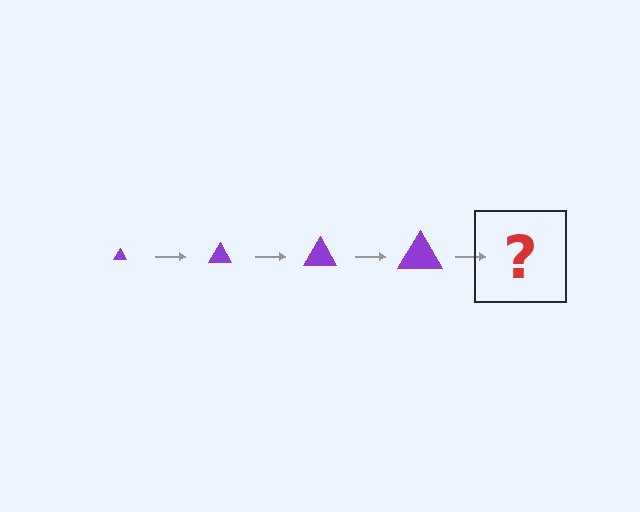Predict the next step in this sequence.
The next step is a purple triangle, larger than the previous one.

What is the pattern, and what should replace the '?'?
The pattern is that the triangle gets progressively larger each step. The '?' should be a purple triangle, larger than the previous one.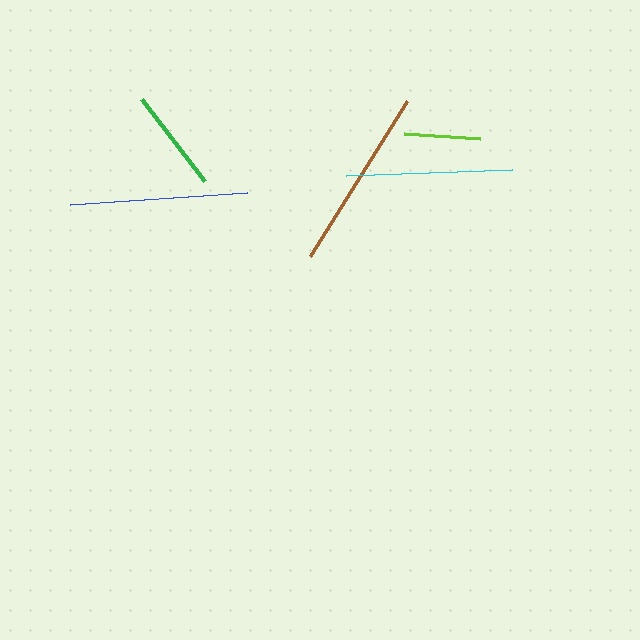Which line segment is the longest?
The brown line is the longest at approximately 183 pixels.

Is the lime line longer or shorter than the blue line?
The blue line is longer than the lime line.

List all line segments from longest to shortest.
From longest to shortest: brown, blue, cyan, green, lime.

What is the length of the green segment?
The green segment is approximately 103 pixels long.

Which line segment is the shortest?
The lime line is the shortest at approximately 75 pixels.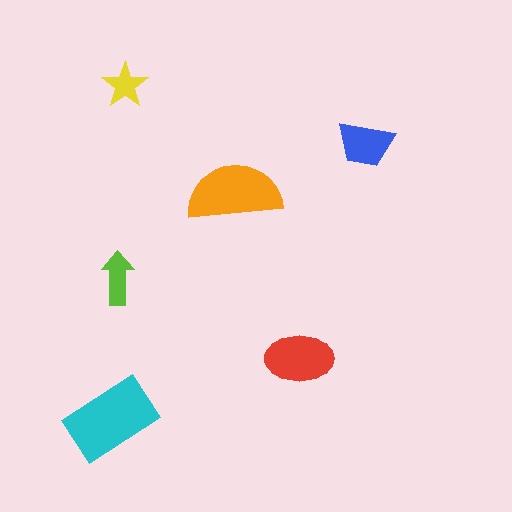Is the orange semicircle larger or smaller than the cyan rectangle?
Smaller.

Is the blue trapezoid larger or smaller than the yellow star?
Larger.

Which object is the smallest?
The yellow star.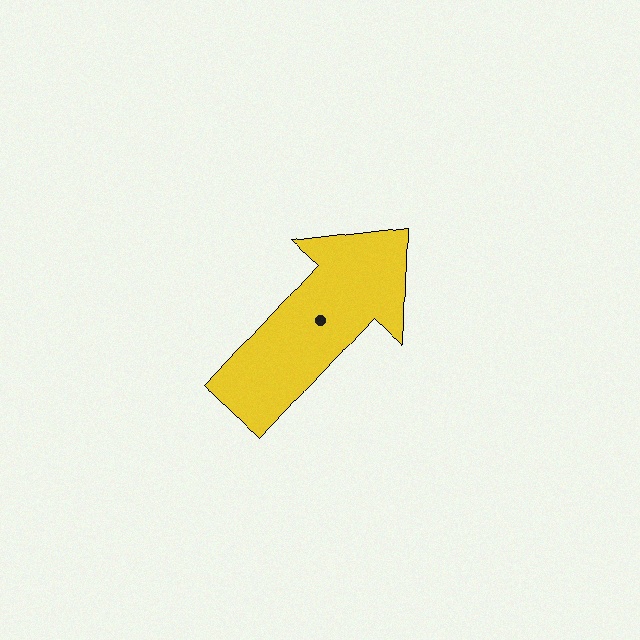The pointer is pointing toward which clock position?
Roughly 1 o'clock.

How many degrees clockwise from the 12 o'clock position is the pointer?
Approximately 43 degrees.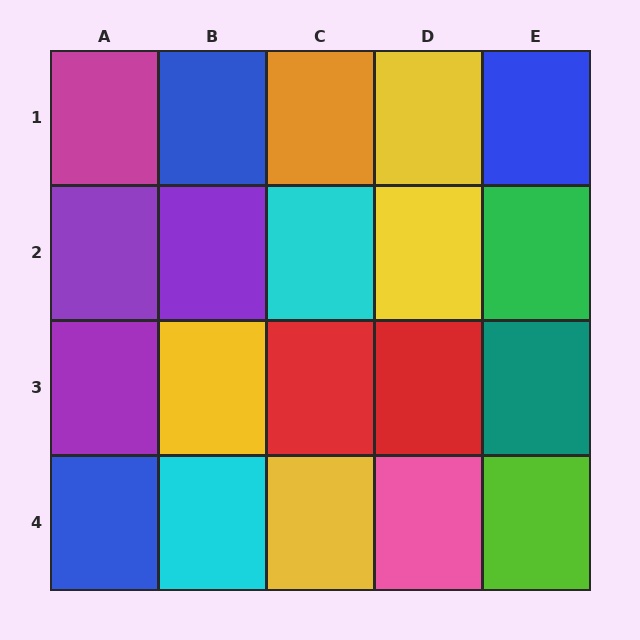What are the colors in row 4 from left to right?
Blue, cyan, yellow, pink, lime.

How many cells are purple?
3 cells are purple.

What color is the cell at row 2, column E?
Green.